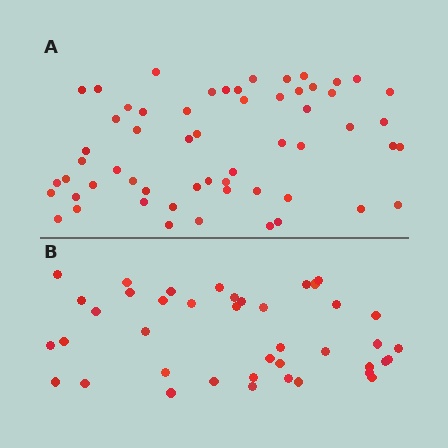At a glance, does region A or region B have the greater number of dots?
Region A (the top region) has more dots.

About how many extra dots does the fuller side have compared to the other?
Region A has approximately 15 more dots than region B.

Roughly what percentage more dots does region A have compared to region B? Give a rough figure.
About 40% more.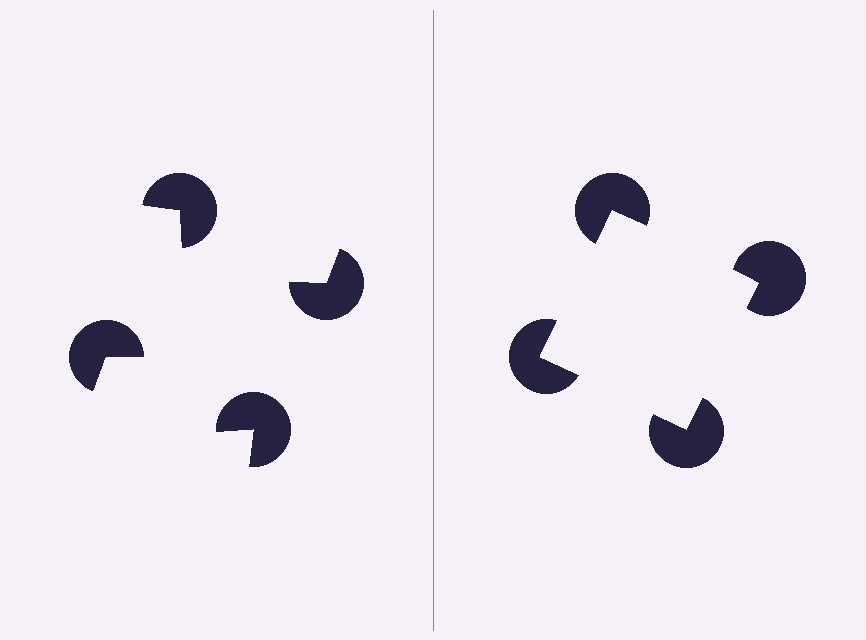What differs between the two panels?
The pac-man discs are positioned identically on both sides; only the wedge orientations differ. On the right they align to a square; on the left they are misaligned.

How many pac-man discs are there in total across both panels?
8 — 4 on each side.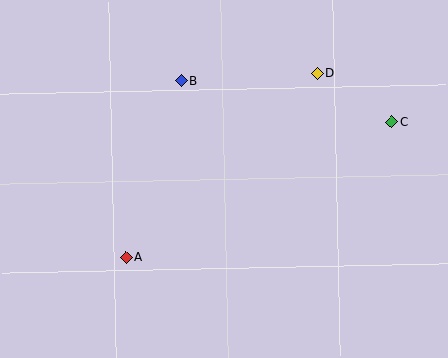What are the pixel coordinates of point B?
Point B is at (181, 80).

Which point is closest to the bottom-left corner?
Point A is closest to the bottom-left corner.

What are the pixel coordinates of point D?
Point D is at (317, 73).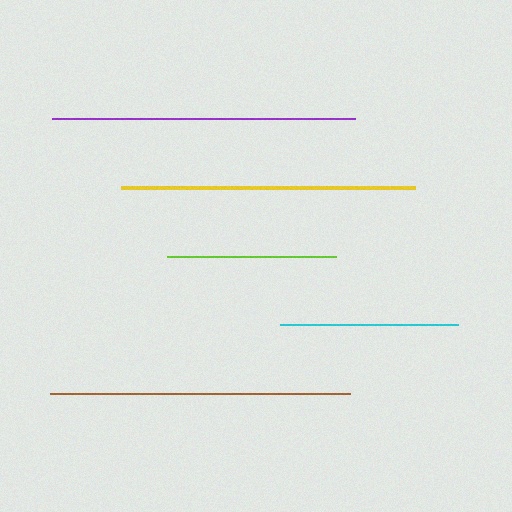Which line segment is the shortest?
The lime line is the shortest at approximately 169 pixels.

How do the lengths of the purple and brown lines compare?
The purple and brown lines are approximately the same length.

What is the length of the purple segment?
The purple segment is approximately 302 pixels long.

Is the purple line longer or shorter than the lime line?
The purple line is longer than the lime line.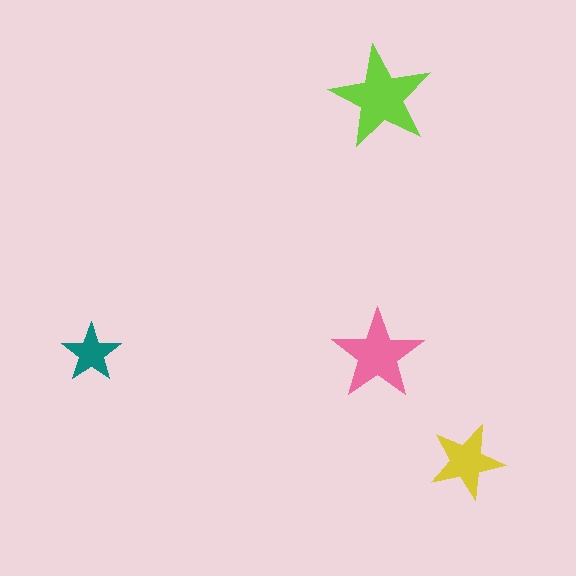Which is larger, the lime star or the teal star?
The lime one.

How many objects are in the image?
There are 4 objects in the image.